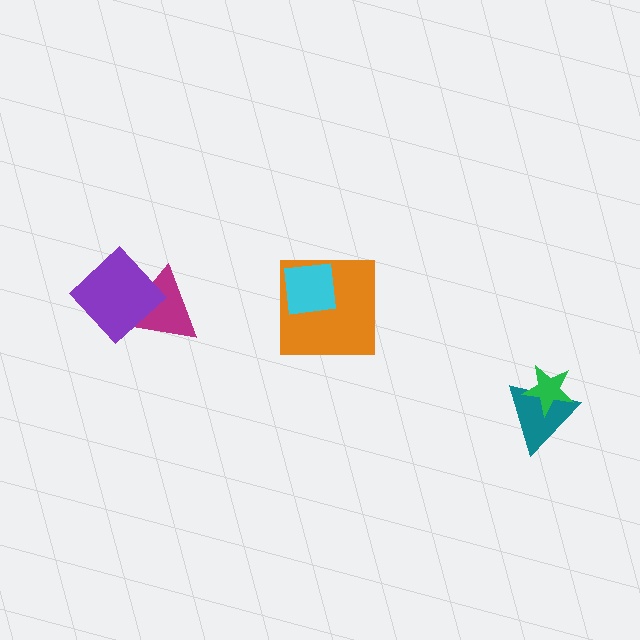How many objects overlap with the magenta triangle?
1 object overlaps with the magenta triangle.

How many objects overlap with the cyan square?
1 object overlaps with the cyan square.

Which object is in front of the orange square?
The cyan square is in front of the orange square.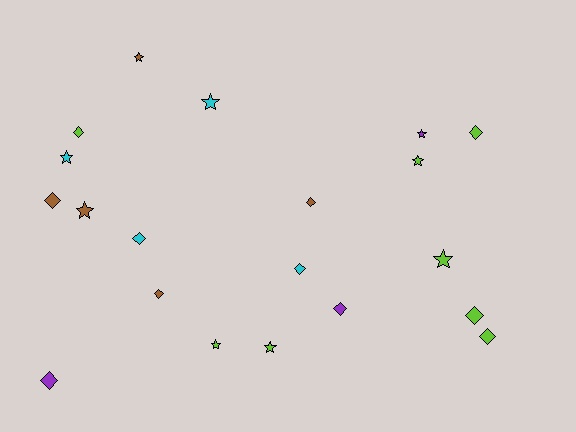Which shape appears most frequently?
Diamond, with 11 objects.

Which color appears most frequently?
Lime, with 8 objects.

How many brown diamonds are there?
There are 3 brown diamonds.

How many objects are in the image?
There are 20 objects.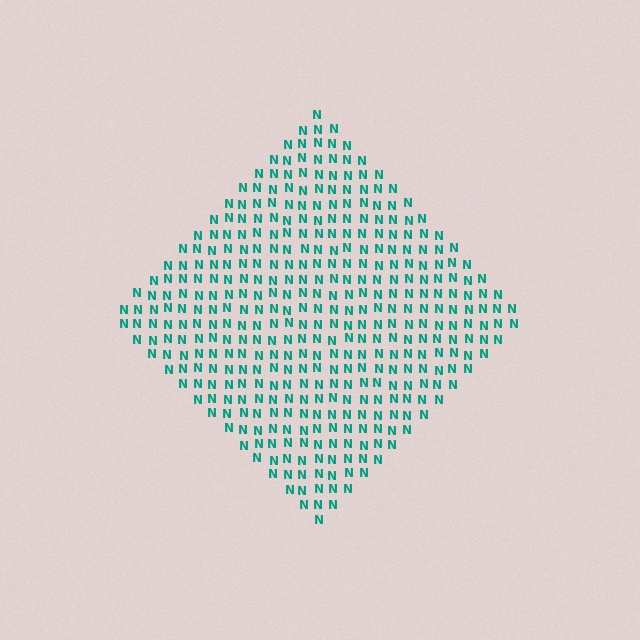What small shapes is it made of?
It is made of small letter N's.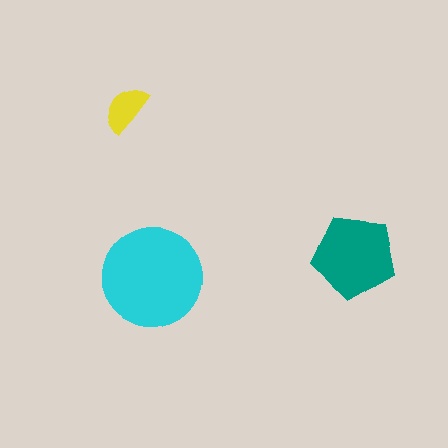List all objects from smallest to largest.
The yellow semicircle, the teal pentagon, the cyan circle.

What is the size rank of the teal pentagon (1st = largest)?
2nd.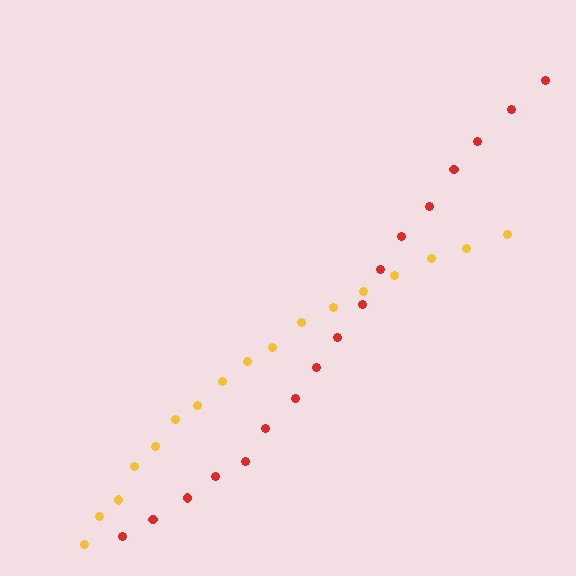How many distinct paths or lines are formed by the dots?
There are 2 distinct paths.